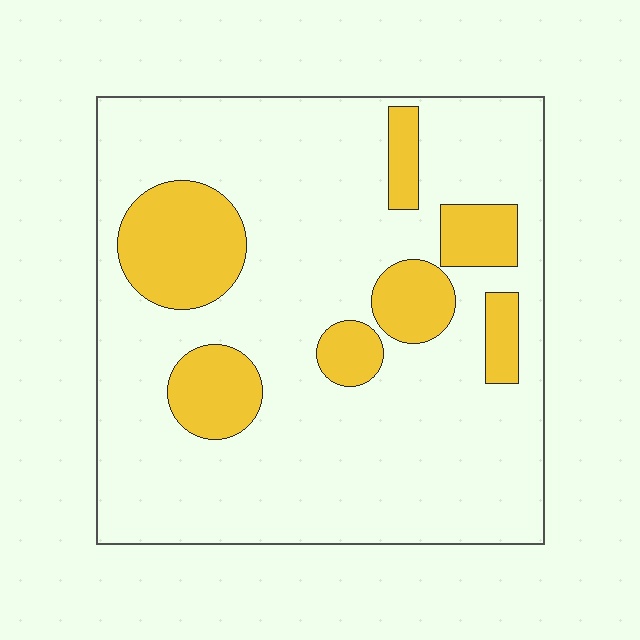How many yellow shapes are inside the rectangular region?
7.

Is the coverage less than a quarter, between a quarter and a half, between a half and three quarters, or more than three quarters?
Less than a quarter.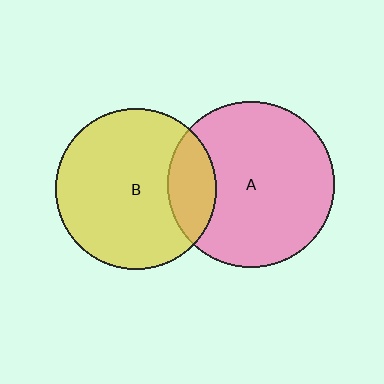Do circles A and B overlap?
Yes.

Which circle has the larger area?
Circle A (pink).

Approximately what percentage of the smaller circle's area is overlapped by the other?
Approximately 20%.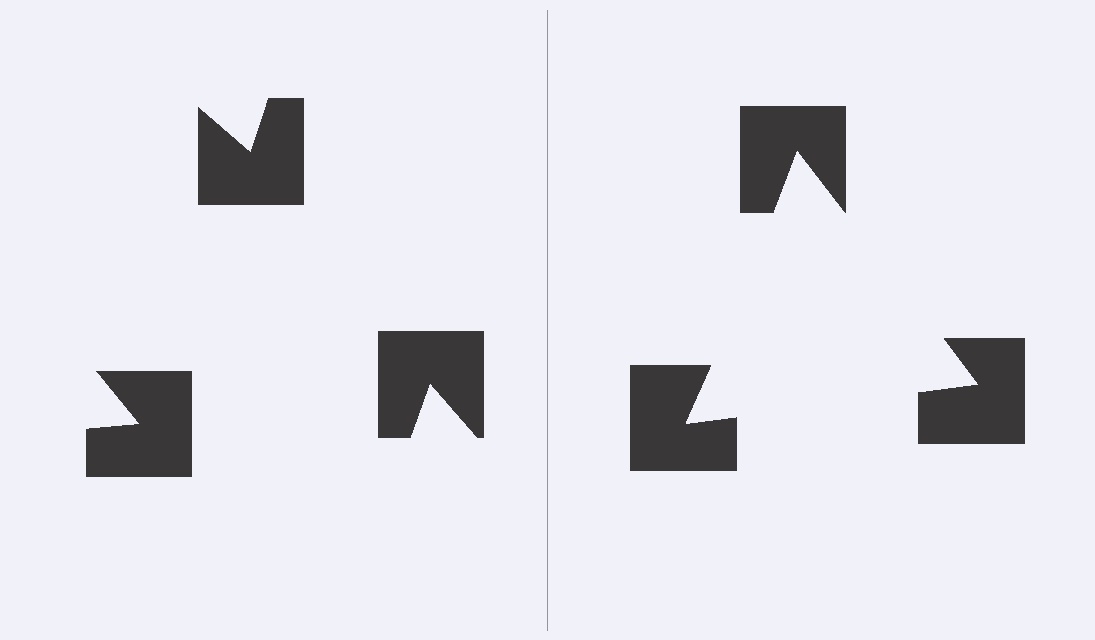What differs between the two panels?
The notched squares are positioned identically on both sides; only the wedge orientations differ. On the right they align to a triangle; on the left they are misaligned.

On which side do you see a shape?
An illusory triangle appears on the right side. On the left side the wedge cuts are rotated, so no coherent shape forms.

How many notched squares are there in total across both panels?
6 — 3 on each side.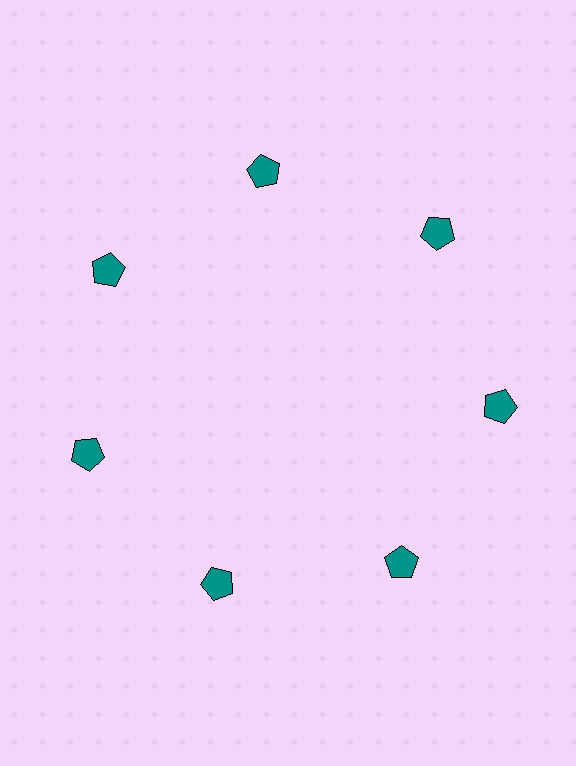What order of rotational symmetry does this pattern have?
This pattern has 7-fold rotational symmetry.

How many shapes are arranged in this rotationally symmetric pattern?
There are 7 shapes, arranged in 7 groups of 1.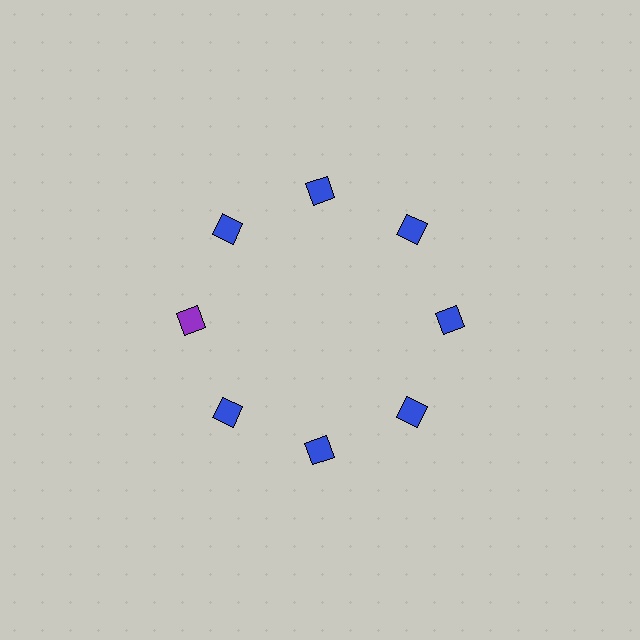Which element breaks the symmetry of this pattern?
The purple diamond at roughly the 9 o'clock position breaks the symmetry. All other shapes are blue diamonds.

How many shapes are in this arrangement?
There are 8 shapes arranged in a ring pattern.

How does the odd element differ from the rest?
It has a different color: purple instead of blue.